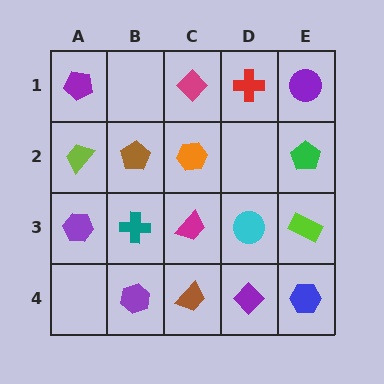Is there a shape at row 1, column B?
No, that cell is empty.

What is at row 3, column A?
A purple hexagon.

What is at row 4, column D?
A purple diamond.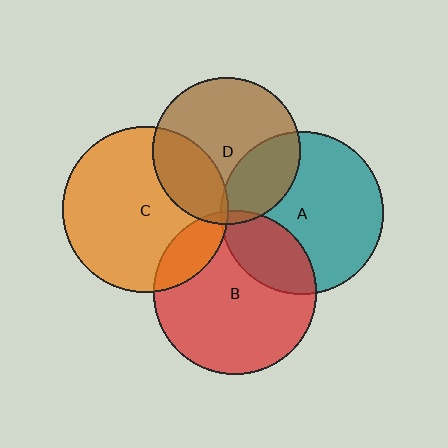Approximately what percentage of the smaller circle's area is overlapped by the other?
Approximately 5%.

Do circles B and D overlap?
Yes.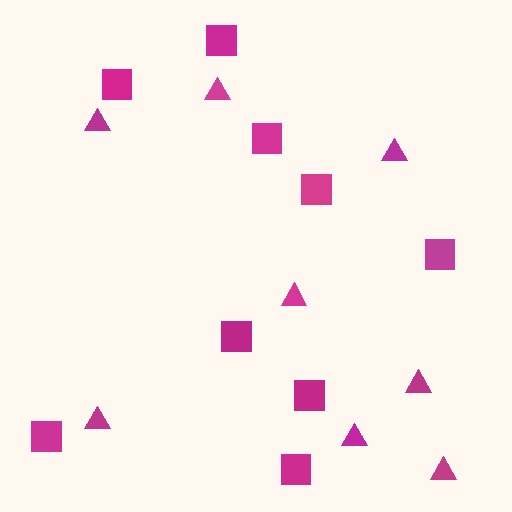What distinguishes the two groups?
There are 2 groups: one group of squares (9) and one group of triangles (8).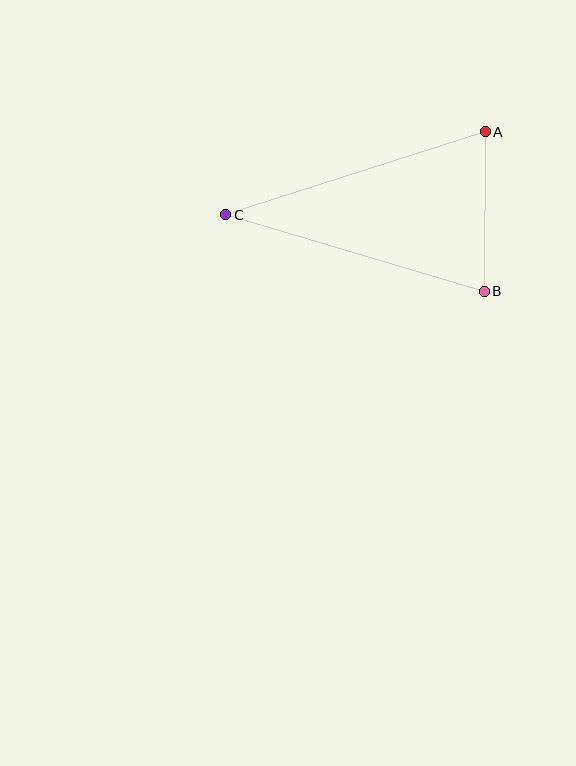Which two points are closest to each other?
Points A and B are closest to each other.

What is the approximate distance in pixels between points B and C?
The distance between B and C is approximately 269 pixels.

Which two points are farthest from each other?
Points A and C are farthest from each other.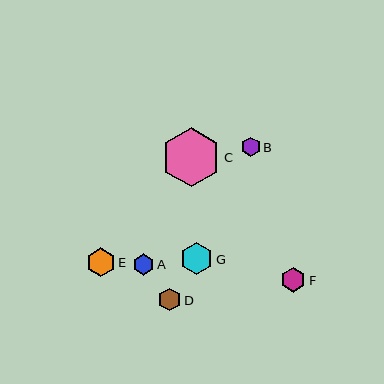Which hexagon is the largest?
Hexagon C is the largest with a size of approximately 60 pixels.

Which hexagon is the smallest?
Hexagon B is the smallest with a size of approximately 19 pixels.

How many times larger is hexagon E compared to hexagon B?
Hexagon E is approximately 1.5 times the size of hexagon B.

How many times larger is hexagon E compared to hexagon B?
Hexagon E is approximately 1.5 times the size of hexagon B.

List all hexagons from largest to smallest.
From largest to smallest: C, G, E, F, D, A, B.